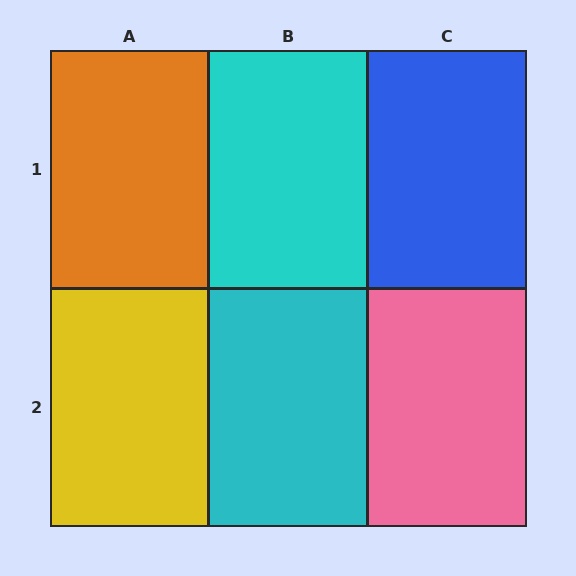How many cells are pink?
1 cell is pink.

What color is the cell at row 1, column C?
Blue.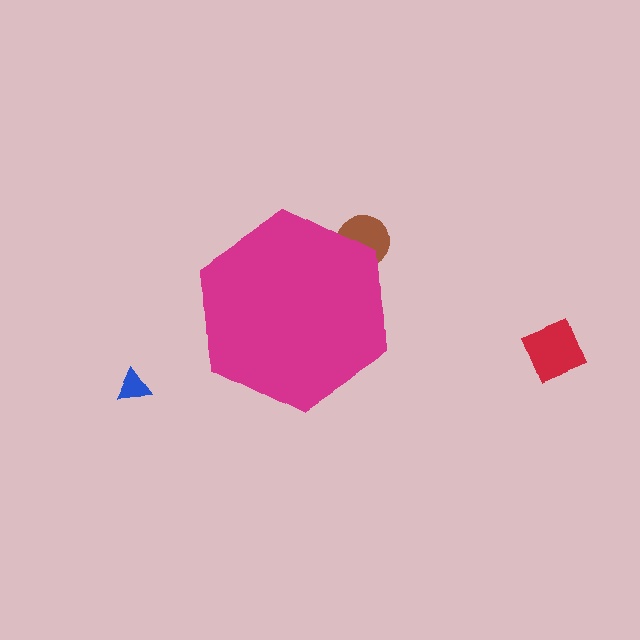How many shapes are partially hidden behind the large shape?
1 shape is partially hidden.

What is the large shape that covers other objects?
A magenta hexagon.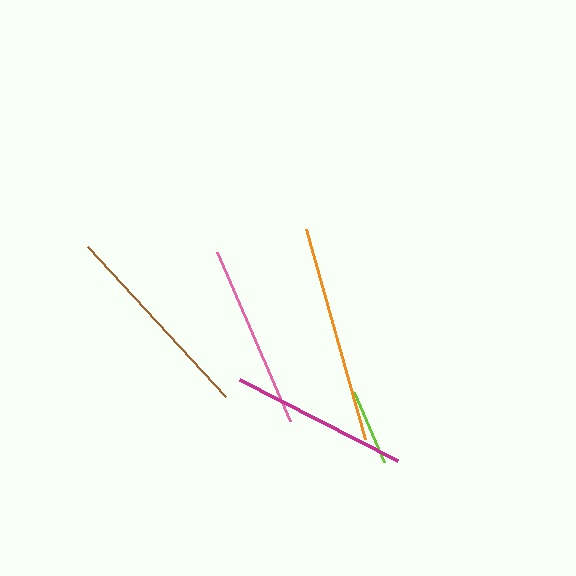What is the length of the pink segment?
The pink segment is approximately 185 pixels long.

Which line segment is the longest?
The orange line is the longest at approximately 218 pixels.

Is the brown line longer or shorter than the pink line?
The brown line is longer than the pink line.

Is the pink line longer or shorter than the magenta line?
The pink line is longer than the magenta line.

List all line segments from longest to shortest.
From longest to shortest: orange, brown, pink, magenta, lime.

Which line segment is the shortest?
The lime line is the shortest at approximately 76 pixels.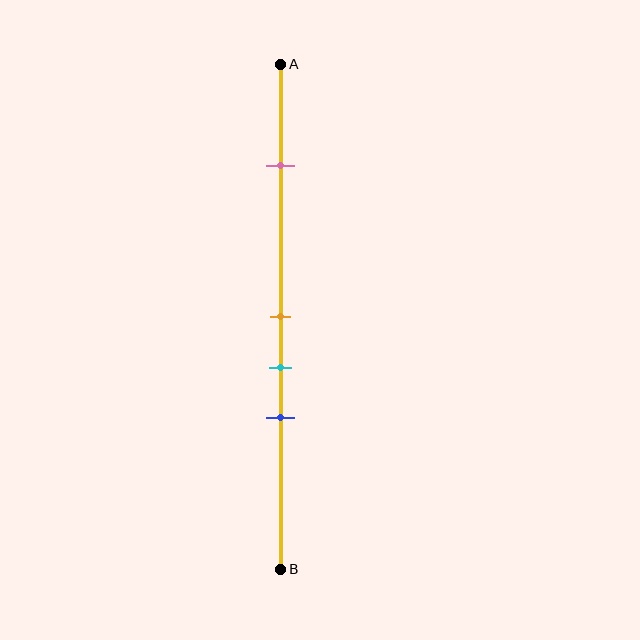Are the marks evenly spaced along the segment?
No, the marks are not evenly spaced.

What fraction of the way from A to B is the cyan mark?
The cyan mark is approximately 60% (0.6) of the way from A to B.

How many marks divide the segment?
There are 4 marks dividing the segment.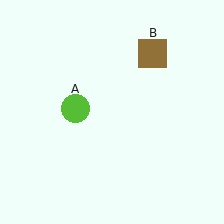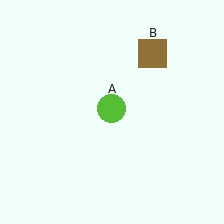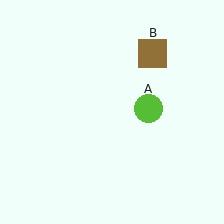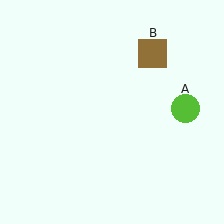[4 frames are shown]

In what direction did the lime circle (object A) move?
The lime circle (object A) moved right.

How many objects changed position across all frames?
1 object changed position: lime circle (object A).